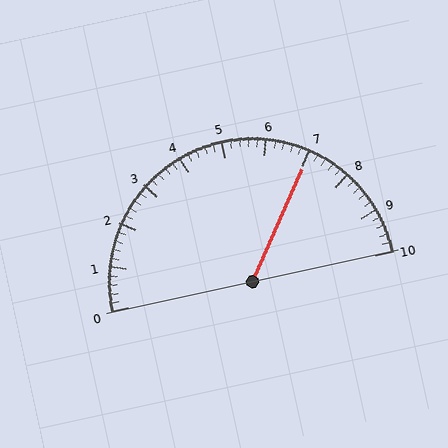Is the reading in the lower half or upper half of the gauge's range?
The reading is in the upper half of the range (0 to 10).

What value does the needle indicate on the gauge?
The needle indicates approximately 7.0.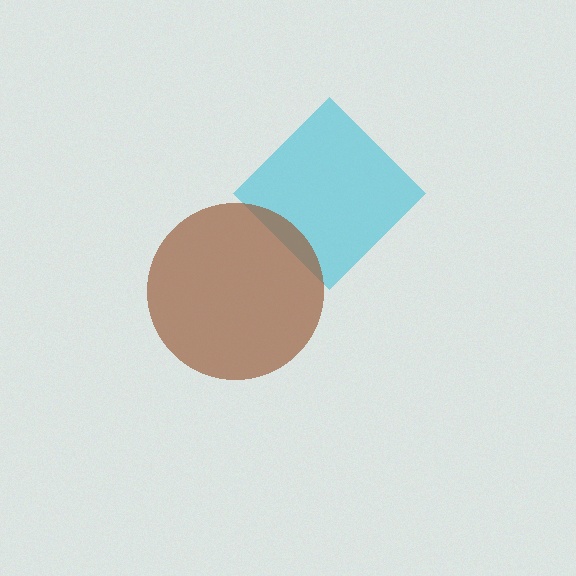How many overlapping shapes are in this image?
There are 2 overlapping shapes in the image.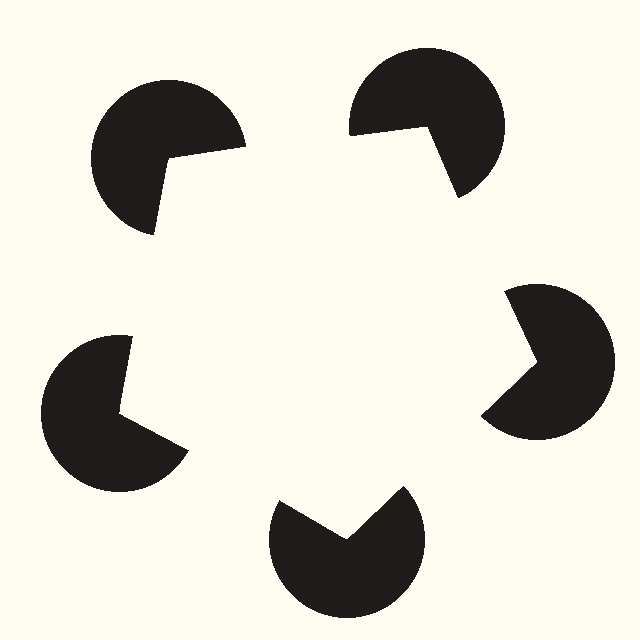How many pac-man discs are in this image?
There are 5 — one at each vertex of the illusory pentagon.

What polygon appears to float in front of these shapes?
An illusory pentagon — its edges are inferred from the aligned wedge cuts in the pac-man discs, not physically drawn.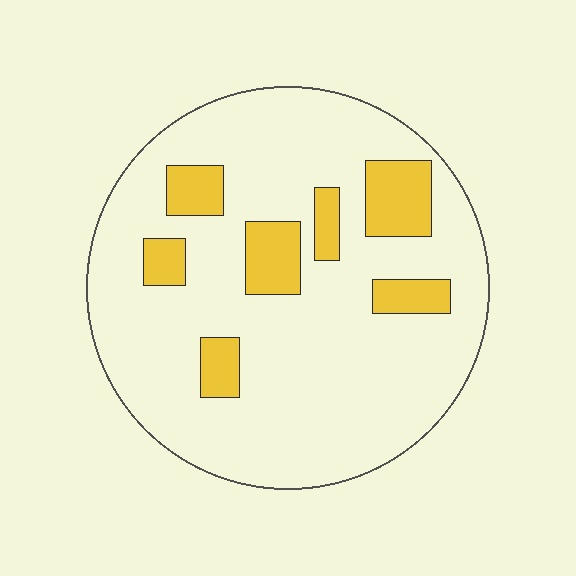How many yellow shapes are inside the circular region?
7.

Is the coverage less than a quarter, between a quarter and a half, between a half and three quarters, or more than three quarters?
Less than a quarter.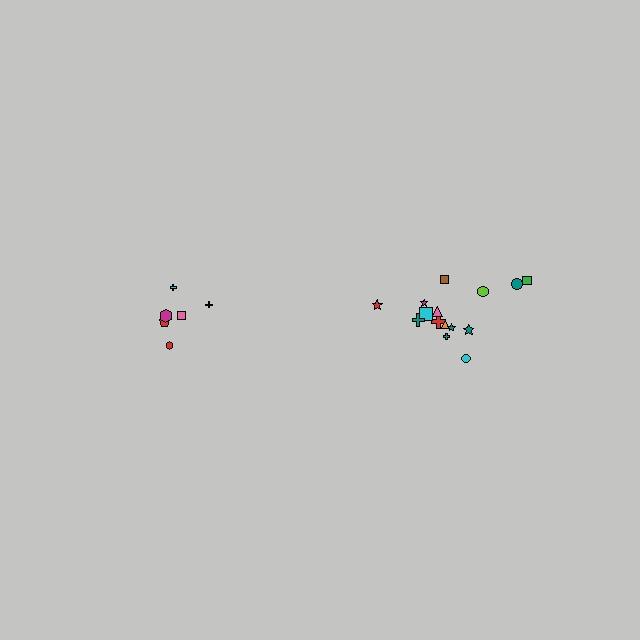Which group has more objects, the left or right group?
The right group.